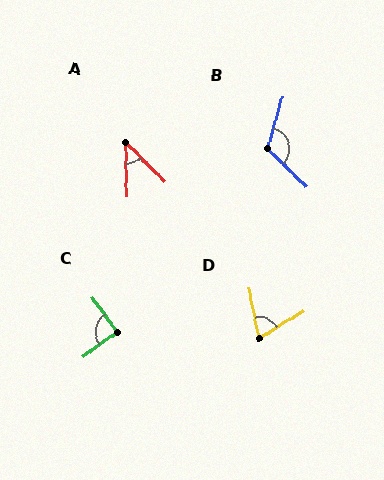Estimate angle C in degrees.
Approximately 90 degrees.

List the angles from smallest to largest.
A (43°), D (70°), C (90°), B (118°).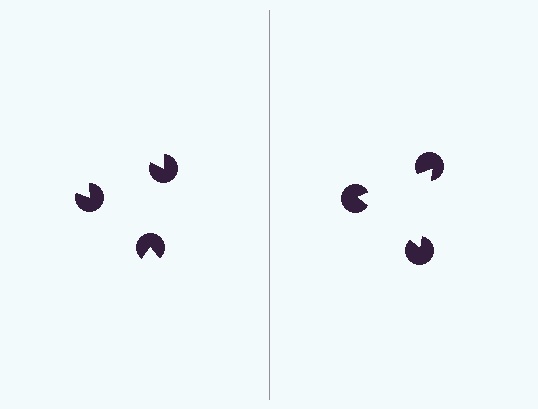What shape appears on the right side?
An illusory triangle.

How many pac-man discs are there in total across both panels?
6 — 3 on each side.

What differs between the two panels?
The pac-man discs are positioned identically on both sides; only the wedge orientations differ. On the right they align to a triangle; on the left they are misaligned.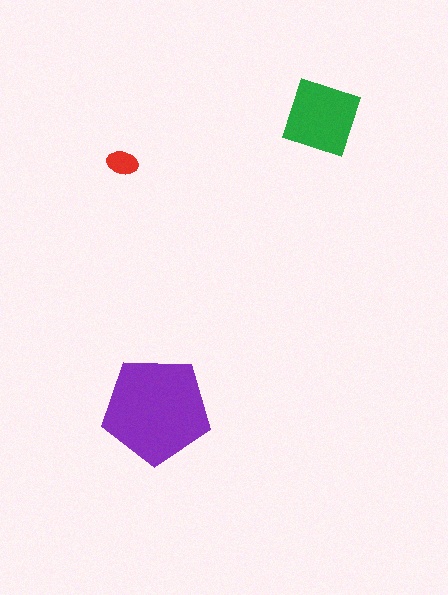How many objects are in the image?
There are 3 objects in the image.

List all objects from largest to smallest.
The purple pentagon, the green diamond, the red ellipse.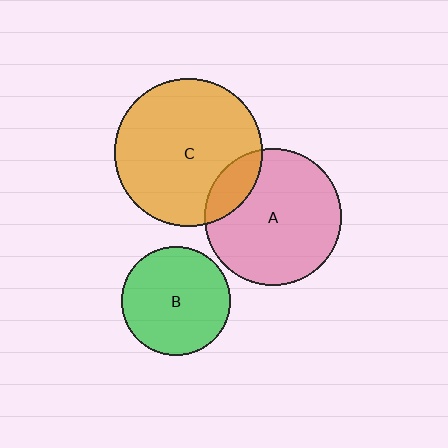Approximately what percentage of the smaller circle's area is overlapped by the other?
Approximately 15%.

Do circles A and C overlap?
Yes.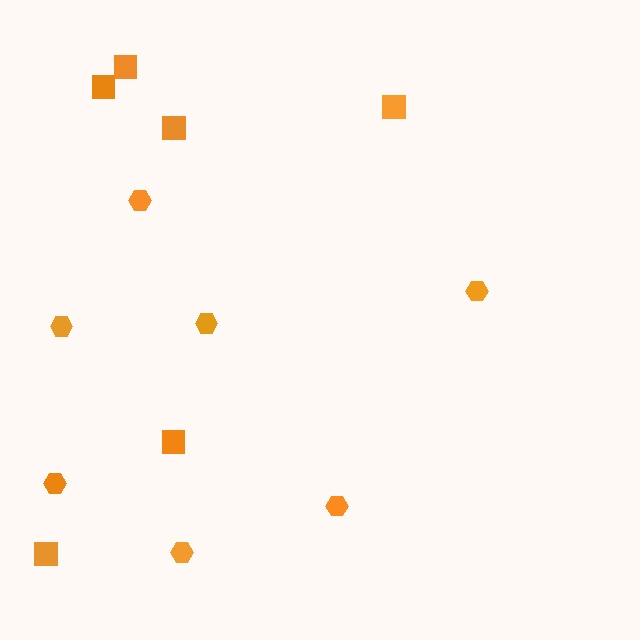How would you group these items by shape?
There are 2 groups: one group of hexagons (7) and one group of squares (6).